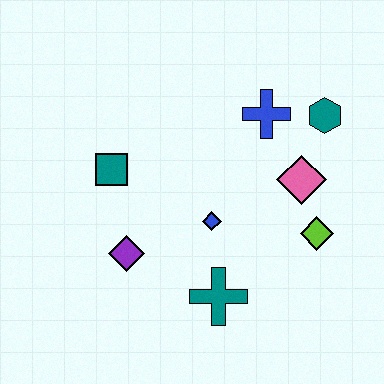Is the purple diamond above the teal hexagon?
No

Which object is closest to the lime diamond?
The pink diamond is closest to the lime diamond.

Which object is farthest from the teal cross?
The teal hexagon is farthest from the teal cross.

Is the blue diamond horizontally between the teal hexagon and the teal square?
Yes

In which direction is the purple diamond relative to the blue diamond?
The purple diamond is to the left of the blue diamond.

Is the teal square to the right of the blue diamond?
No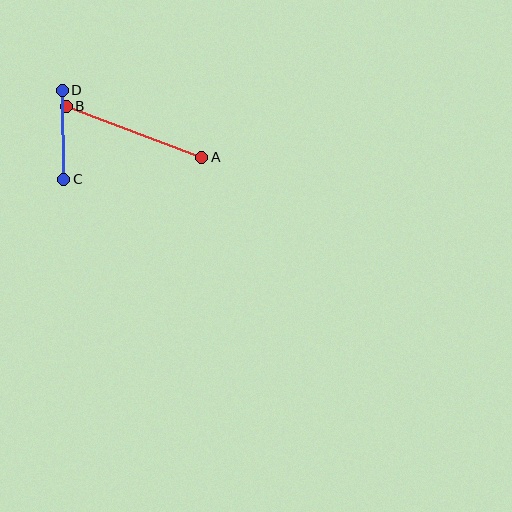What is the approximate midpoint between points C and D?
The midpoint is at approximately (63, 135) pixels.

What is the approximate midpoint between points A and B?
The midpoint is at approximately (134, 132) pixels.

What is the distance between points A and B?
The distance is approximately 145 pixels.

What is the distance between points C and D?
The distance is approximately 89 pixels.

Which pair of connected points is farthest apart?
Points A and B are farthest apart.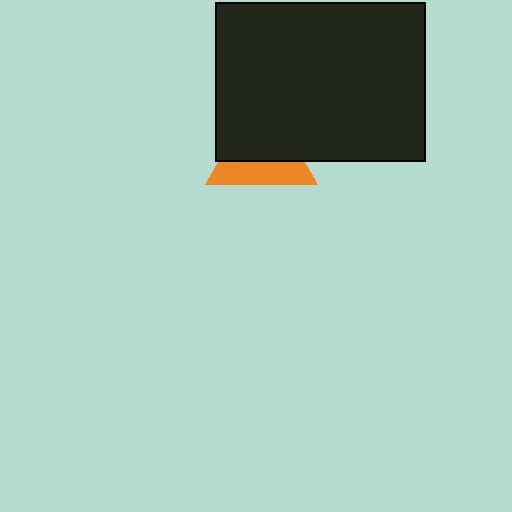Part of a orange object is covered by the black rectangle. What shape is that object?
It is a triangle.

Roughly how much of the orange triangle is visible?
A small part of it is visible (roughly 43%).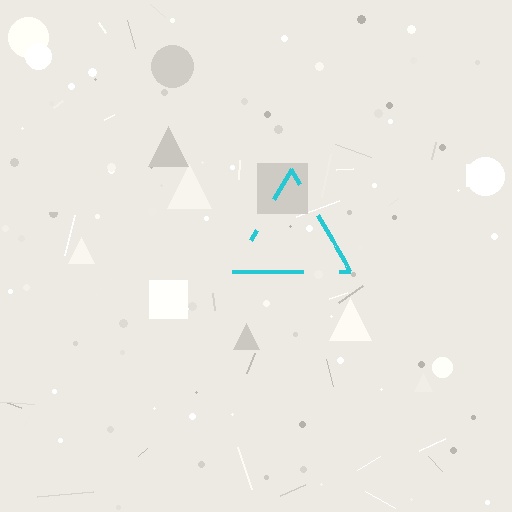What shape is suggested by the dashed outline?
The dashed outline suggests a triangle.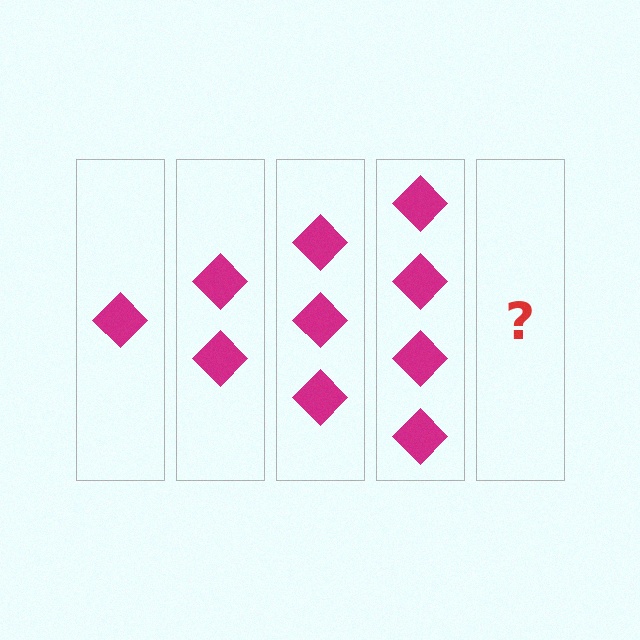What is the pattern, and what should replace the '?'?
The pattern is that each step adds one more diamond. The '?' should be 5 diamonds.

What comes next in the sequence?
The next element should be 5 diamonds.